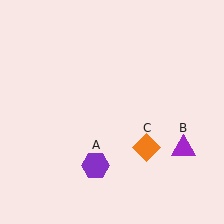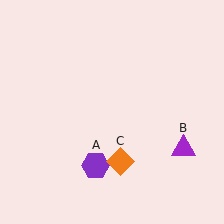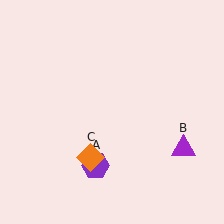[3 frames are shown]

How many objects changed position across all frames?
1 object changed position: orange diamond (object C).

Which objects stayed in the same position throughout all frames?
Purple hexagon (object A) and purple triangle (object B) remained stationary.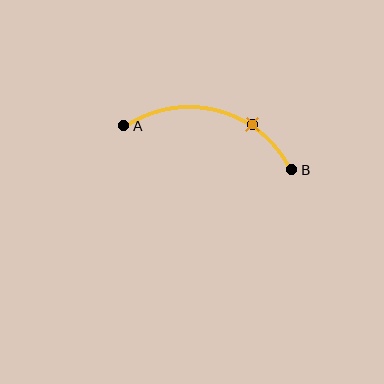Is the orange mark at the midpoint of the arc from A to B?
No. The orange mark lies on the arc but is closer to endpoint B. The arc midpoint would be at the point on the curve equidistant along the arc from both A and B.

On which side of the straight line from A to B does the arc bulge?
The arc bulges above the straight line connecting A and B.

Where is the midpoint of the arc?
The arc midpoint is the point on the curve farthest from the straight line joining A and B. It sits above that line.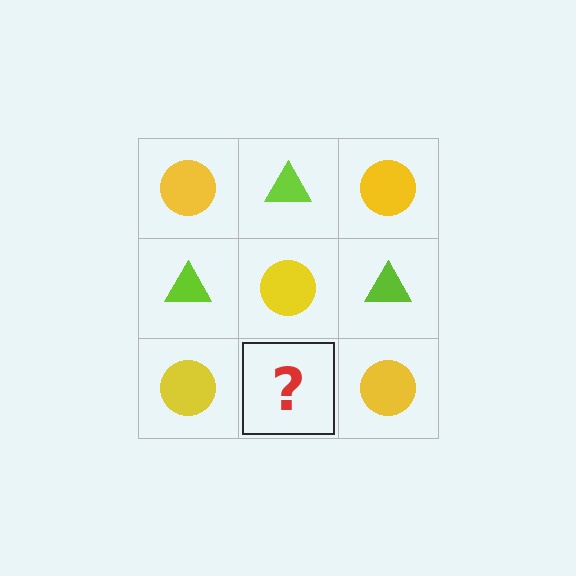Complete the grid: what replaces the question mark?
The question mark should be replaced with a lime triangle.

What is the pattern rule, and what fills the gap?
The rule is that it alternates yellow circle and lime triangle in a checkerboard pattern. The gap should be filled with a lime triangle.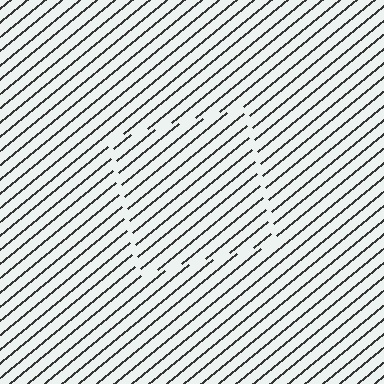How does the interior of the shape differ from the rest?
The interior of the shape contains the same grating, shifted by half a period — the contour is defined by the phase discontinuity where line-ends from the inner and outer gratings abut.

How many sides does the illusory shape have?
4 sides — the line-ends trace a square.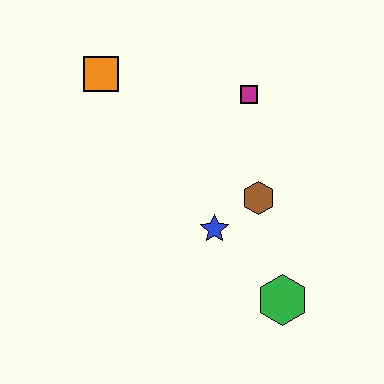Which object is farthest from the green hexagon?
The orange square is farthest from the green hexagon.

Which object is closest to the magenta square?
The brown hexagon is closest to the magenta square.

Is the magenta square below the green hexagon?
No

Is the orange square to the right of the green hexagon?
No